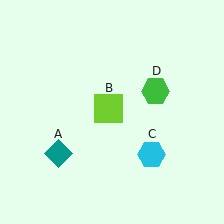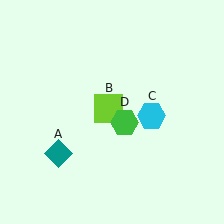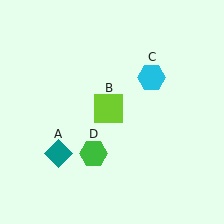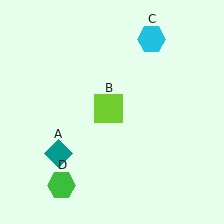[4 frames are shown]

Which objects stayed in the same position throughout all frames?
Teal diamond (object A) and lime square (object B) remained stationary.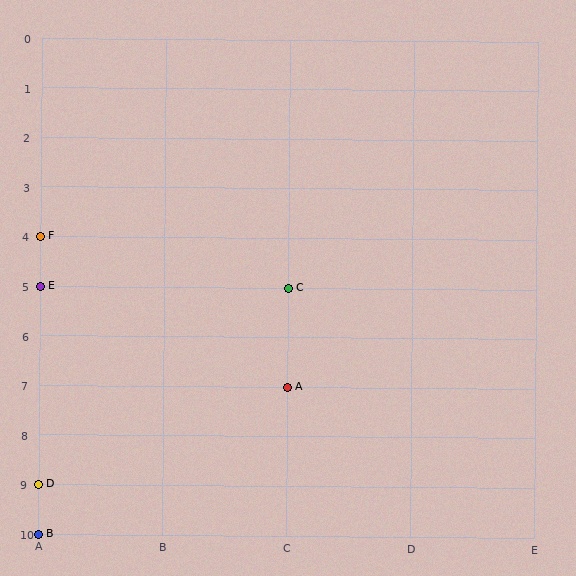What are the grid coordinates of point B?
Point B is at grid coordinates (A, 10).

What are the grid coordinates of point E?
Point E is at grid coordinates (A, 5).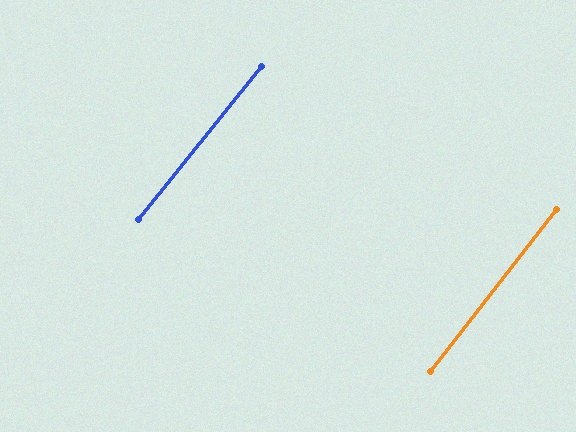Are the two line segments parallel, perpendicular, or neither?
Parallel — their directions differ by only 0.7°.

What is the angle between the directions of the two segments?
Approximately 1 degree.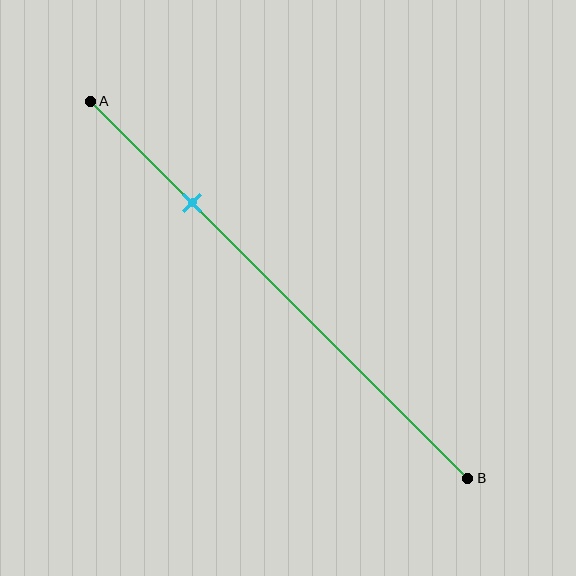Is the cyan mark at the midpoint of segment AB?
No, the mark is at about 25% from A, not at the 50% midpoint.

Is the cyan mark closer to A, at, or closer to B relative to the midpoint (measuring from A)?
The cyan mark is closer to point A than the midpoint of segment AB.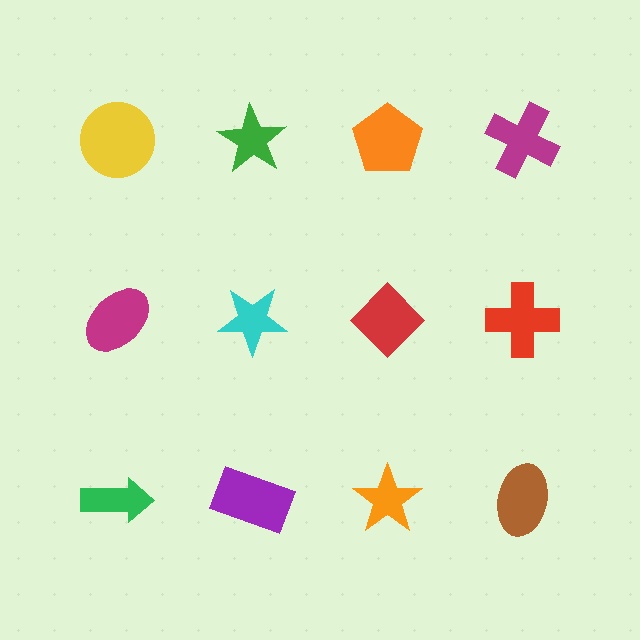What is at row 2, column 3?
A red diamond.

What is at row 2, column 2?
A cyan star.